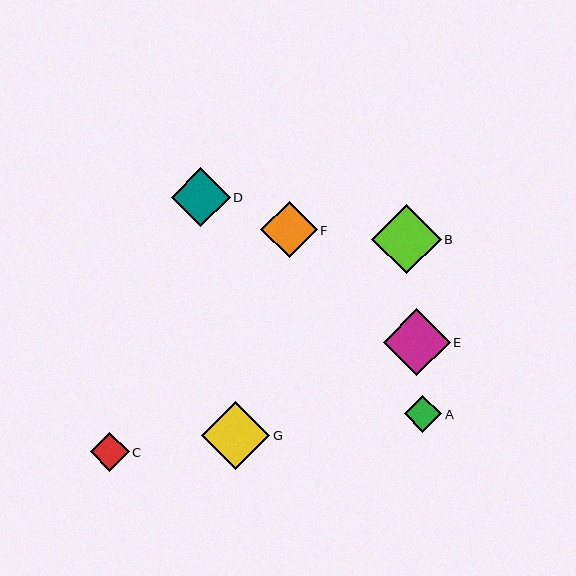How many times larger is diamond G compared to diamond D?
Diamond G is approximately 1.2 times the size of diamond D.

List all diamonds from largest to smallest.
From largest to smallest: B, G, E, D, F, C, A.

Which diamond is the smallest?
Diamond A is the smallest with a size of approximately 38 pixels.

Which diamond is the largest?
Diamond B is the largest with a size of approximately 69 pixels.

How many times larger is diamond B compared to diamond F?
Diamond B is approximately 1.2 times the size of diamond F.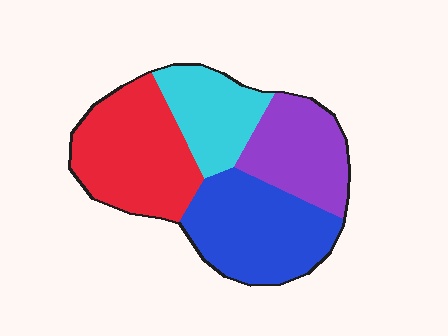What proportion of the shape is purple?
Purple takes up between a sixth and a third of the shape.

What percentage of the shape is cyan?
Cyan takes up less than a quarter of the shape.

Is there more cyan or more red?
Red.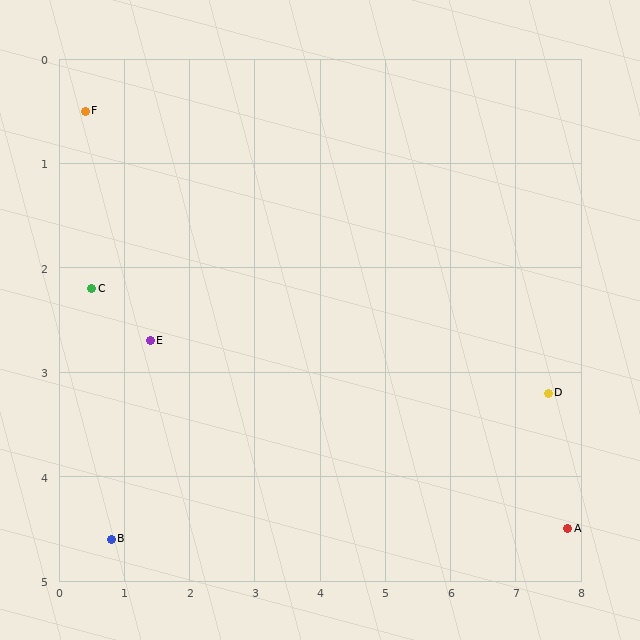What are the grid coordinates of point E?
Point E is at approximately (1.4, 2.7).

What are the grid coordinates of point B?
Point B is at approximately (0.8, 4.6).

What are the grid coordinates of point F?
Point F is at approximately (0.4, 0.5).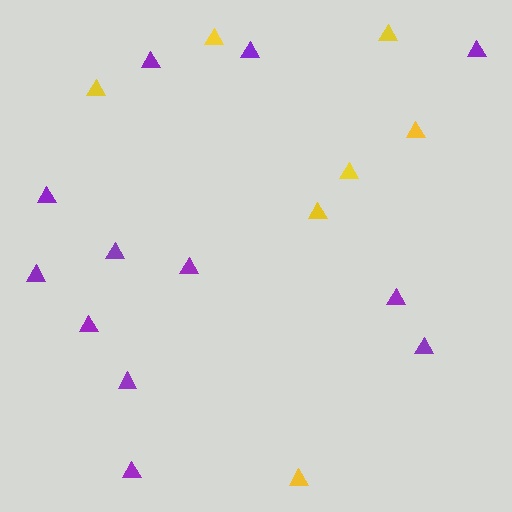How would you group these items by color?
There are 2 groups: one group of purple triangles (12) and one group of yellow triangles (7).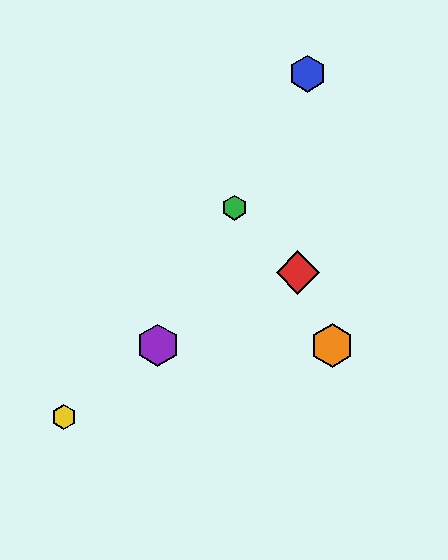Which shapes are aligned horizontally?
The purple hexagon, the orange hexagon are aligned horizontally.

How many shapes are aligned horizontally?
2 shapes (the purple hexagon, the orange hexagon) are aligned horizontally.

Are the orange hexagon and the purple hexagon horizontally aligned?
Yes, both are at y≈345.